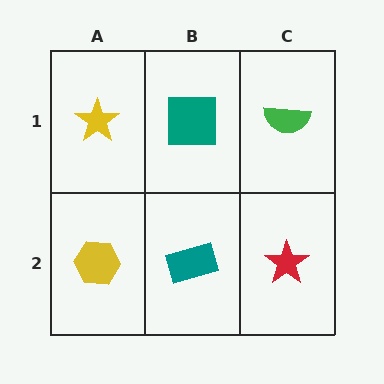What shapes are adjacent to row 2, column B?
A teal square (row 1, column B), a yellow hexagon (row 2, column A), a red star (row 2, column C).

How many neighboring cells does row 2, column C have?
2.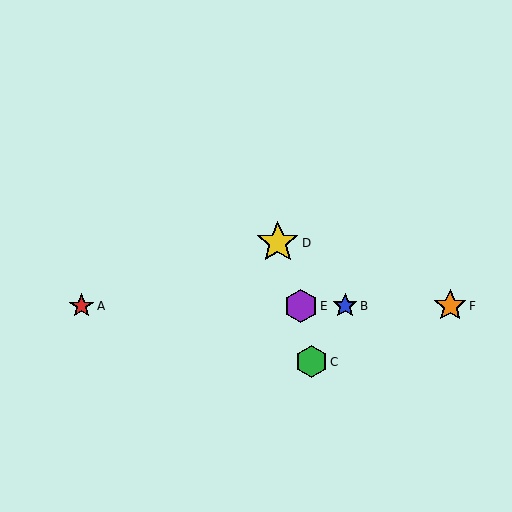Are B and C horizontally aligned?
No, B is at y≈306 and C is at y≈362.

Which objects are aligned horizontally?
Objects A, B, E, F are aligned horizontally.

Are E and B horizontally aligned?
Yes, both are at y≈306.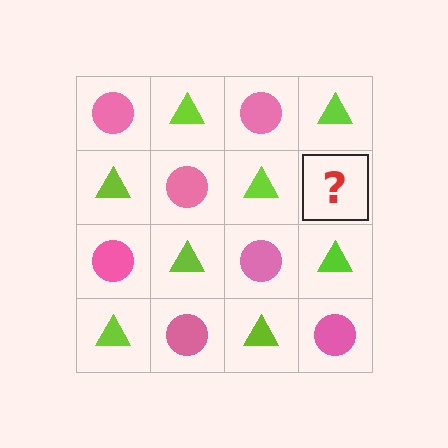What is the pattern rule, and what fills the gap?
The rule is that it alternates pink circle and lime triangle in a checkerboard pattern. The gap should be filled with a pink circle.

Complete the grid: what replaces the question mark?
The question mark should be replaced with a pink circle.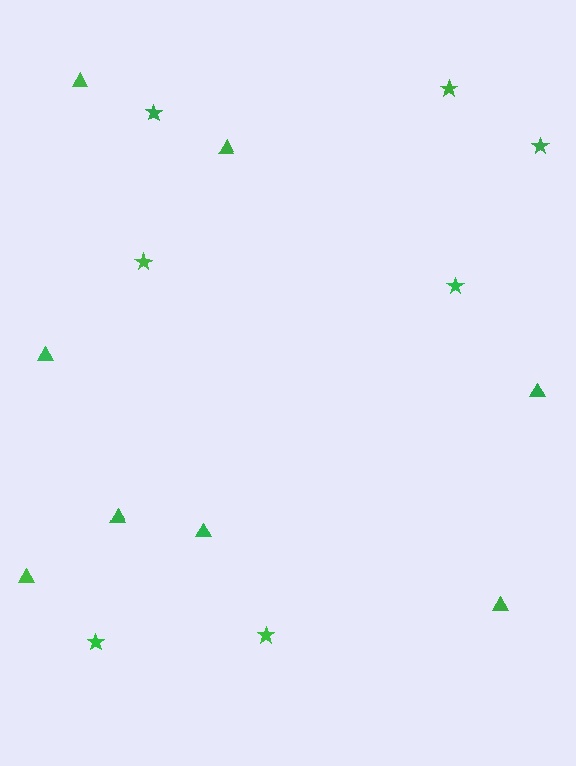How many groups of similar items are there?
There are 2 groups: one group of stars (7) and one group of triangles (8).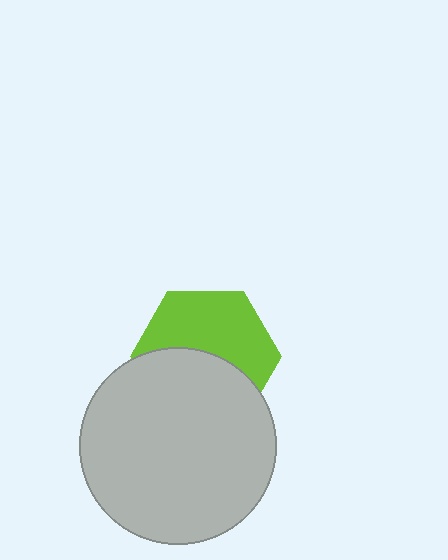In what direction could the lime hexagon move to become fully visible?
The lime hexagon could move up. That would shift it out from behind the light gray circle entirely.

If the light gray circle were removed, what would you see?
You would see the complete lime hexagon.